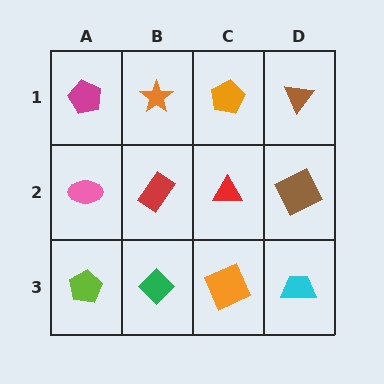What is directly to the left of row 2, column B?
A pink ellipse.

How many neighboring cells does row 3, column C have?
3.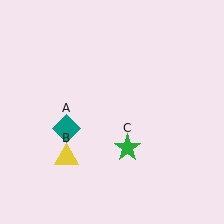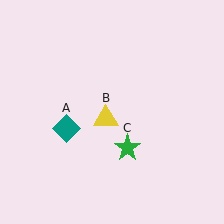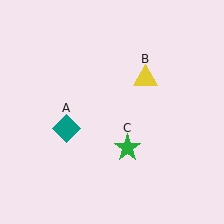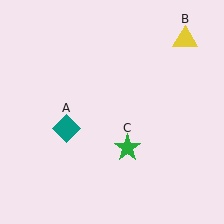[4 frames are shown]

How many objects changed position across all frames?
1 object changed position: yellow triangle (object B).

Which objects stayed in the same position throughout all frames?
Teal diamond (object A) and green star (object C) remained stationary.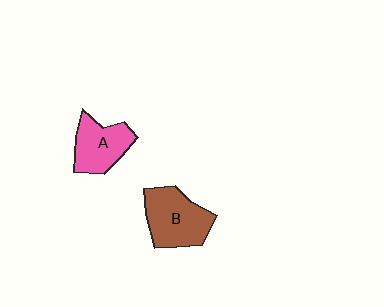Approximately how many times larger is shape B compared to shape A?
Approximately 1.3 times.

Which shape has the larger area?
Shape B (brown).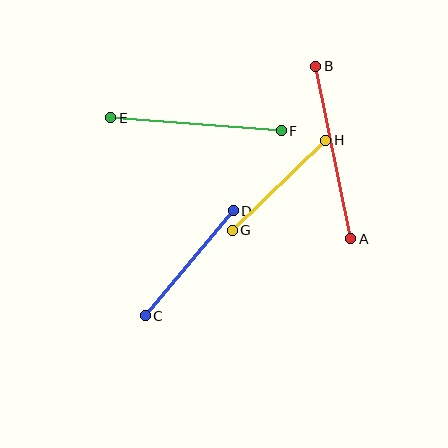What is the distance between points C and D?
The distance is approximately 137 pixels.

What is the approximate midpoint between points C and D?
The midpoint is at approximately (189, 263) pixels.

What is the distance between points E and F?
The distance is approximately 171 pixels.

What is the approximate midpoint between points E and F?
The midpoint is at approximately (196, 124) pixels.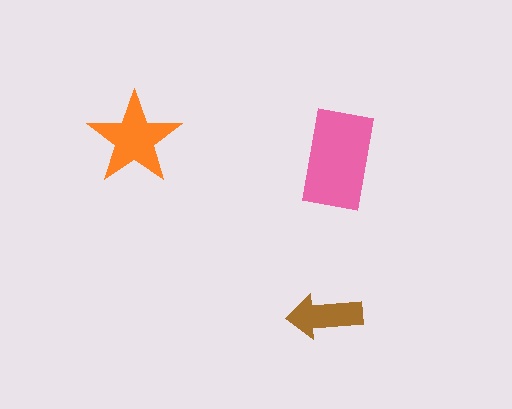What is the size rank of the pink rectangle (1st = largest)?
1st.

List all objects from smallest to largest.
The brown arrow, the orange star, the pink rectangle.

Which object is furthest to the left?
The orange star is leftmost.